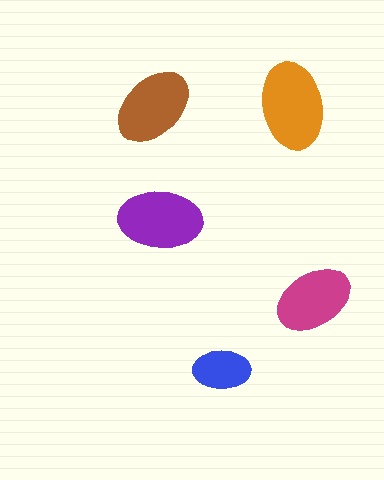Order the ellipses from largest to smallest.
the orange one, the purple one, the brown one, the magenta one, the blue one.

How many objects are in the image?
There are 5 objects in the image.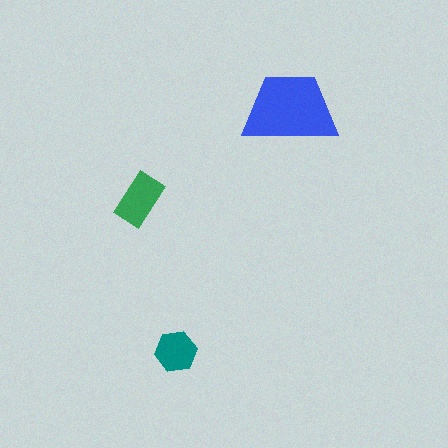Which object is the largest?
The blue trapezoid.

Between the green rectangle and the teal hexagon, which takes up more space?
The green rectangle.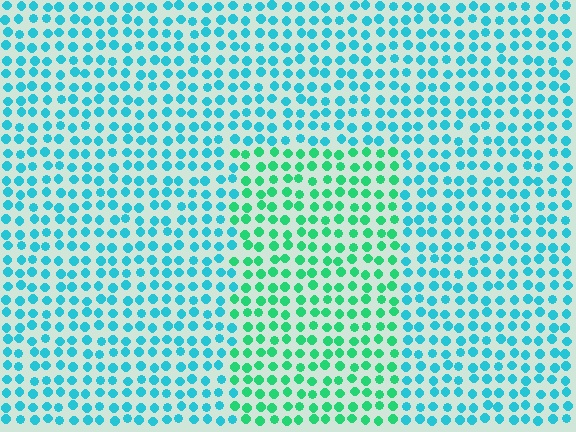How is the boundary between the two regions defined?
The boundary is defined purely by a slight shift in hue (about 38 degrees). Spacing, size, and orientation are identical on both sides.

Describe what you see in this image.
The image is filled with small cyan elements in a uniform arrangement. A rectangle-shaped region is visible where the elements are tinted to a slightly different hue, forming a subtle color boundary.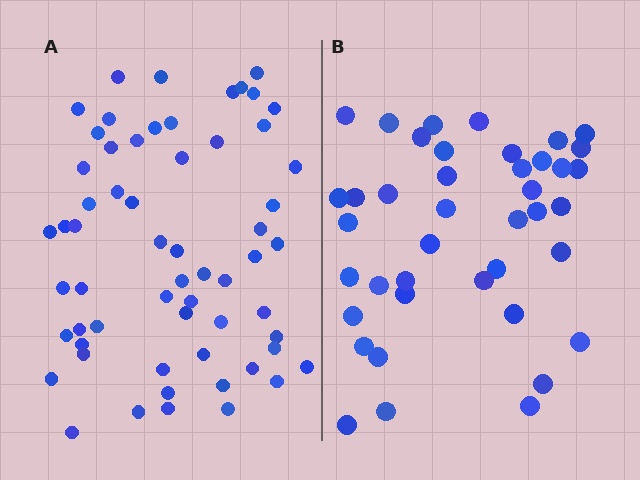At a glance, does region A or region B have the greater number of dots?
Region A (the left region) has more dots.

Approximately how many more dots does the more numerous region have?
Region A has approximately 20 more dots than region B.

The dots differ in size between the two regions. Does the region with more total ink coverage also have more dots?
No. Region B has more total ink coverage because its dots are larger, but region A actually contains more individual dots. Total area can be misleading — the number of items is what matters here.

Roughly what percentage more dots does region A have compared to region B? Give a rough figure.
About 45% more.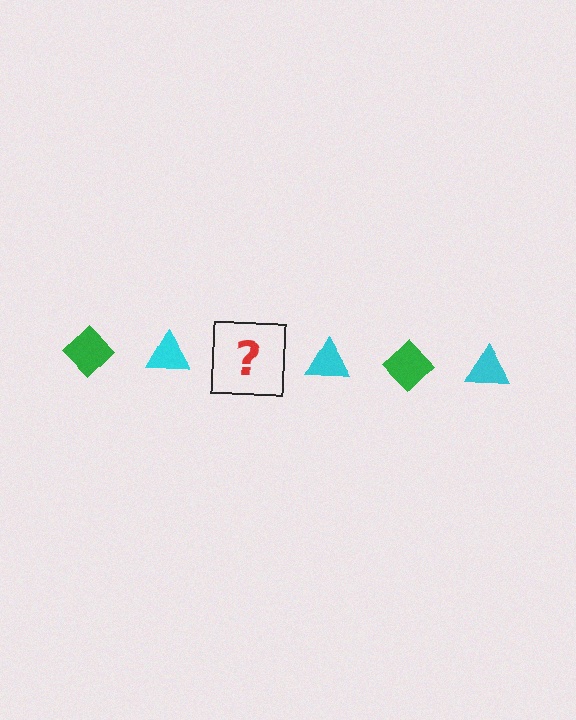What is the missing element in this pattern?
The missing element is a green diamond.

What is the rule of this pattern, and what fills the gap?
The rule is that the pattern alternates between green diamond and cyan triangle. The gap should be filled with a green diamond.